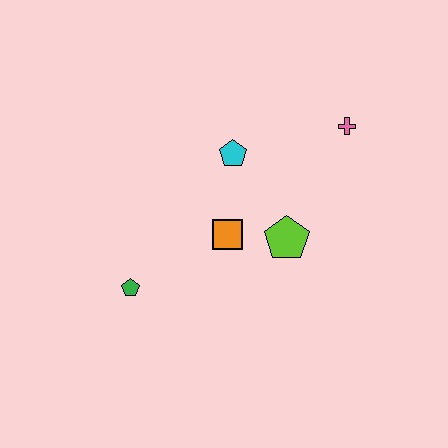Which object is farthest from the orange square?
The pink cross is farthest from the orange square.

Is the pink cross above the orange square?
Yes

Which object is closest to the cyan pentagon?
The orange square is closest to the cyan pentagon.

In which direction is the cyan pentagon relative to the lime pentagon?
The cyan pentagon is above the lime pentagon.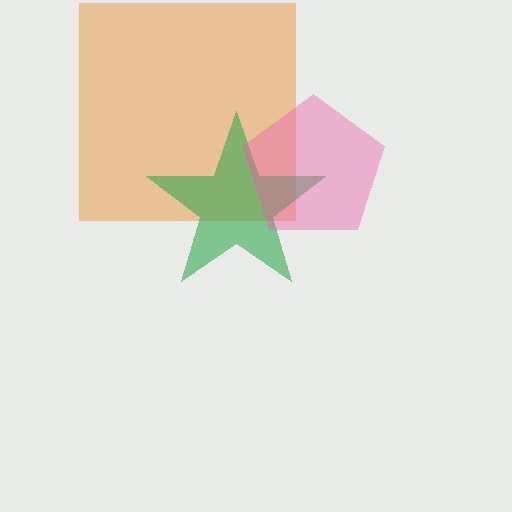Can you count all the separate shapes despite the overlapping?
Yes, there are 3 separate shapes.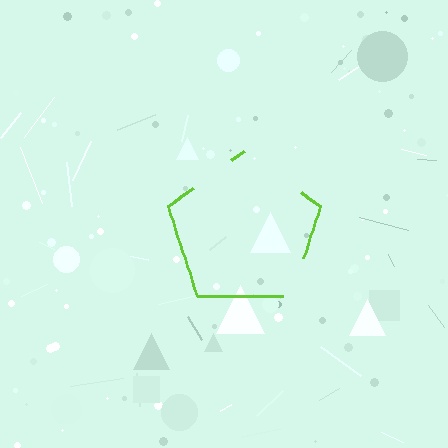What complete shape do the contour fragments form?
The contour fragments form a pentagon.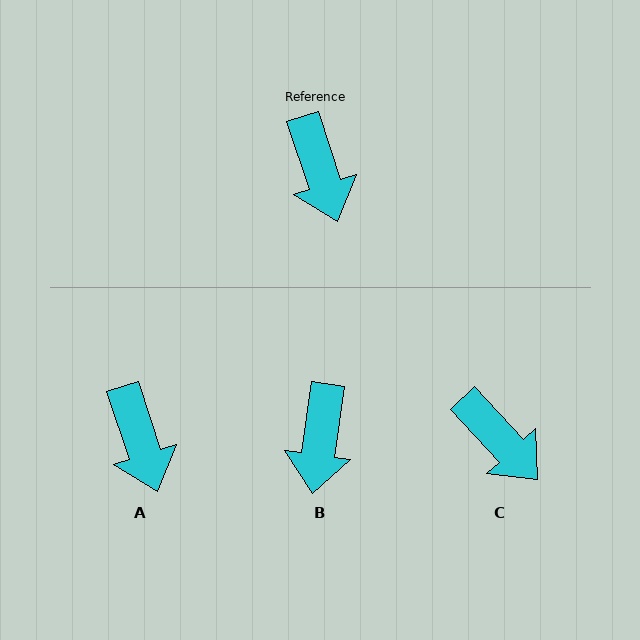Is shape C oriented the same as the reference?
No, it is off by about 25 degrees.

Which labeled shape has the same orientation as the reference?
A.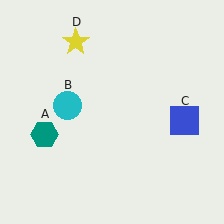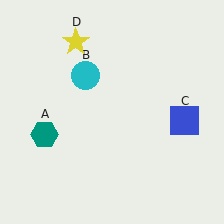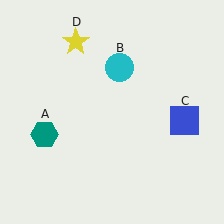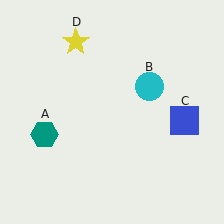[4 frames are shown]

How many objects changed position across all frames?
1 object changed position: cyan circle (object B).